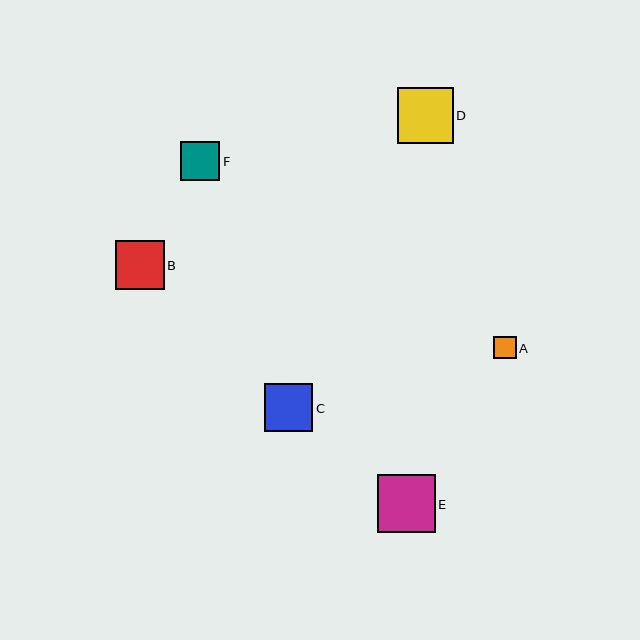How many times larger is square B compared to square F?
Square B is approximately 1.2 times the size of square F.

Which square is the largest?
Square E is the largest with a size of approximately 58 pixels.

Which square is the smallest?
Square A is the smallest with a size of approximately 22 pixels.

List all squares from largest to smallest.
From largest to smallest: E, D, B, C, F, A.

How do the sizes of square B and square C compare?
Square B and square C are approximately the same size.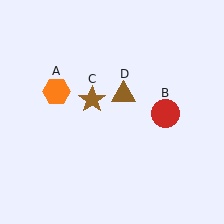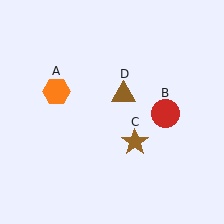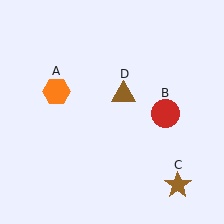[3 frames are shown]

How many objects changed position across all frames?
1 object changed position: brown star (object C).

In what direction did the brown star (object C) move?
The brown star (object C) moved down and to the right.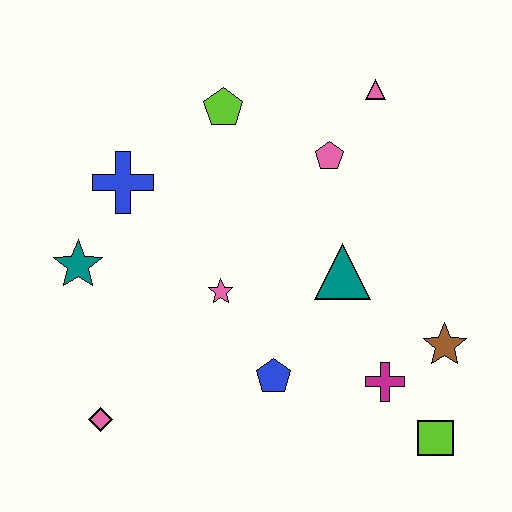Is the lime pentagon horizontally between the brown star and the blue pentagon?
No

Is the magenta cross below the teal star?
Yes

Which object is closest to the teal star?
The blue cross is closest to the teal star.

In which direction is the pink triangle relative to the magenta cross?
The pink triangle is above the magenta cross.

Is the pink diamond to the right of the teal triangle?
No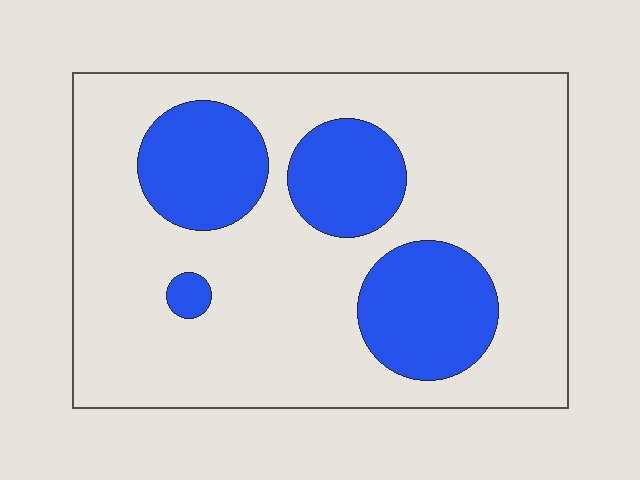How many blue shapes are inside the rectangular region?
4.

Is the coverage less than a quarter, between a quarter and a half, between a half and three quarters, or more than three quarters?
Between a quarter and a half.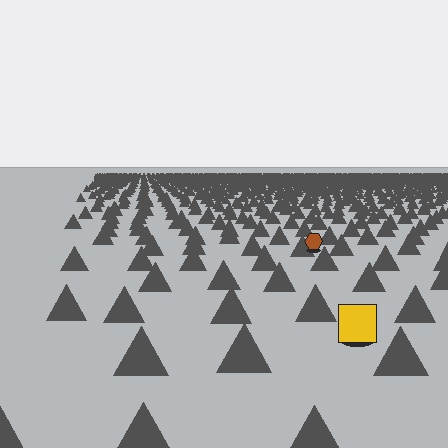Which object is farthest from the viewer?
The brown hexagon is farthest from the viewer. It appears smaller and the ground texture around it is denser.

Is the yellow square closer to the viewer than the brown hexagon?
Yes. The yellow square is closer — you can tell from the texture gradient: the ground texture is coarser near it.